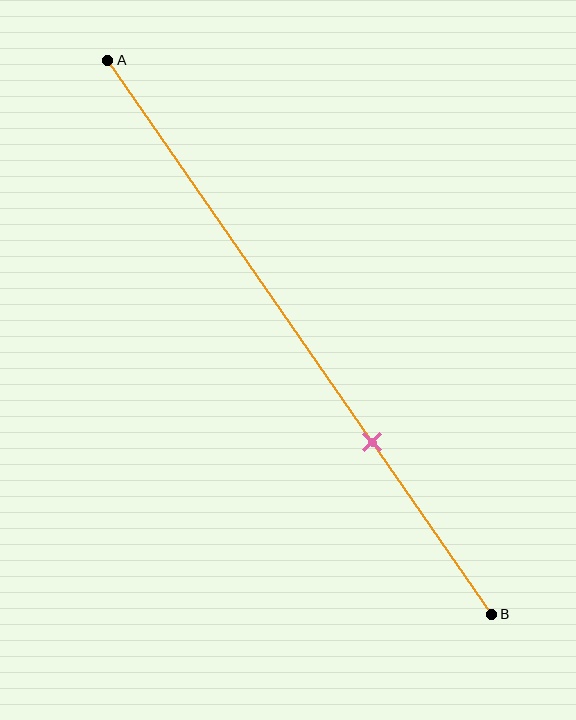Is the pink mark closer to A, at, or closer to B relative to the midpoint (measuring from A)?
The pink mark is closer to point B than the midpoint of segment AB.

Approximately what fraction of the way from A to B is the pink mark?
The pink mark is approximately 70% of the way from A to B.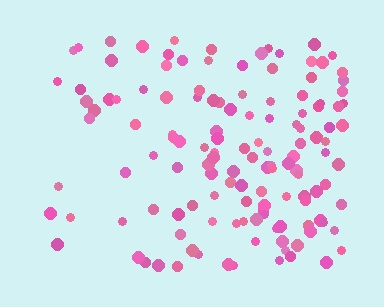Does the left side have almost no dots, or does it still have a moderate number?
Still a moderate number, just noticeably fewer than the right.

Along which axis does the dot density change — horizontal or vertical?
Horizontal.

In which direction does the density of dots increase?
From left to right, with the right side densest.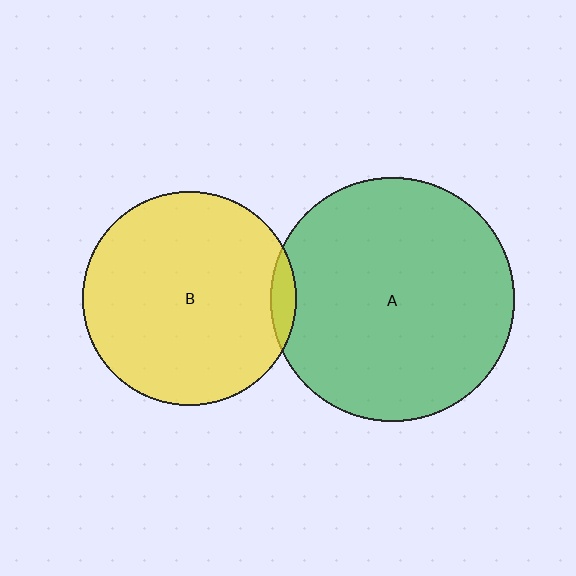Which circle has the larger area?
Circle A (green).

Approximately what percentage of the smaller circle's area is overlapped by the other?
Approximately 5%.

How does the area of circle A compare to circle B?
Approximately 1.3 times.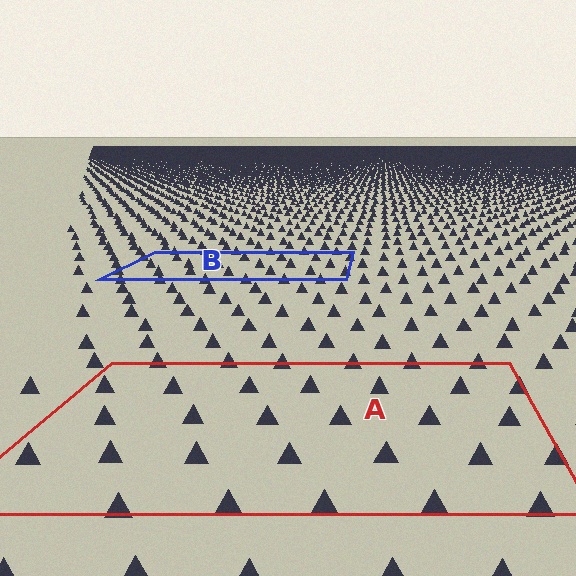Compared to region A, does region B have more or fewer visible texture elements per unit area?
Region B has more texture elements per unit area — they are packed more densely because it is farther away.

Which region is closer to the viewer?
Region A is closer. The texture elements there are larger and more spread out.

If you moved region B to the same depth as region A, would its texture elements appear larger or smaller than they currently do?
They would appear larger. At a closer depth, the same texture elements are projected at a bigger on-screen size.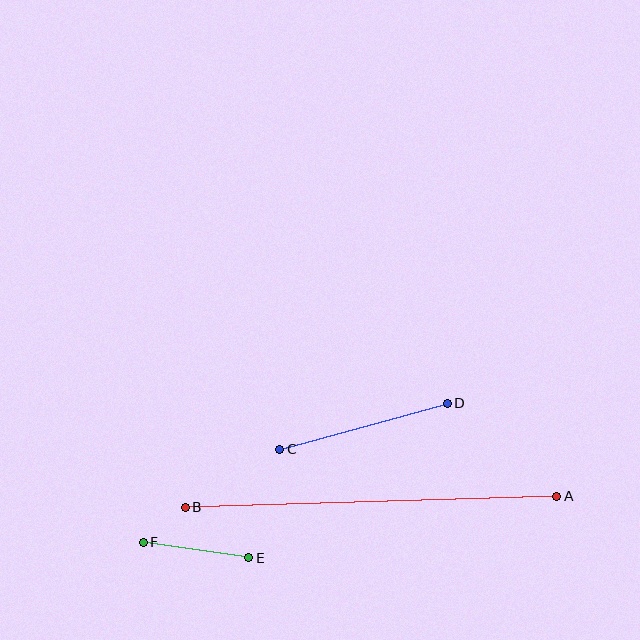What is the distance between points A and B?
The distance is approximately 372 pixels.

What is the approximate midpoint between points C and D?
The midpoint is at approximately (363, 426) pixels.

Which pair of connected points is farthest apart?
Points A and B are farthest apart.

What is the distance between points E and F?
The distance is approximately 107 pixels.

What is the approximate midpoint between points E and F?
The midpoint is at approximately (196, 550) pixels.